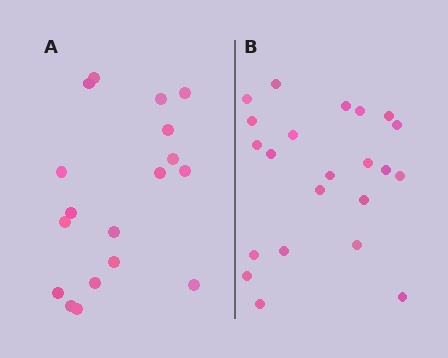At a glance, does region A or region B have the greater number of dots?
Region B (the right region) has more dots.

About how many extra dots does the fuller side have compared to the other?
Region B has about 4 more dots than region A.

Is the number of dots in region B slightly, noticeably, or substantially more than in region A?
Region B has only slightly more — the two regions are fairly close. The ratio is roughly 1.2 to 1.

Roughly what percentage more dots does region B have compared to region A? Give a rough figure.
About 20% more.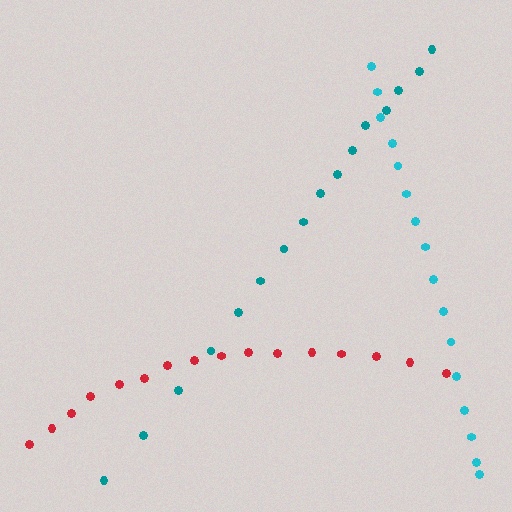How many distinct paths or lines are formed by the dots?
There are 3 distinct paths.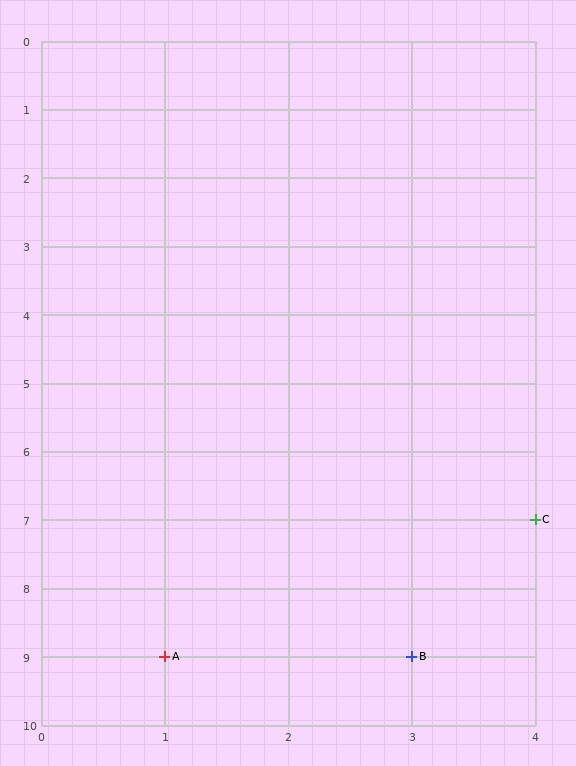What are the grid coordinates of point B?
Point B is at grid coordinates (3, 9).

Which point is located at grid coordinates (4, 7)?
Point C is at (4, 7).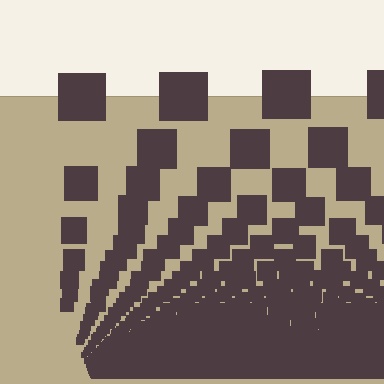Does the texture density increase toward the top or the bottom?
Density increases toward the bottom.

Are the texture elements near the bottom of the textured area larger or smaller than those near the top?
Smaller. The gradient is inverted — elements near the bottom are smaller and denser.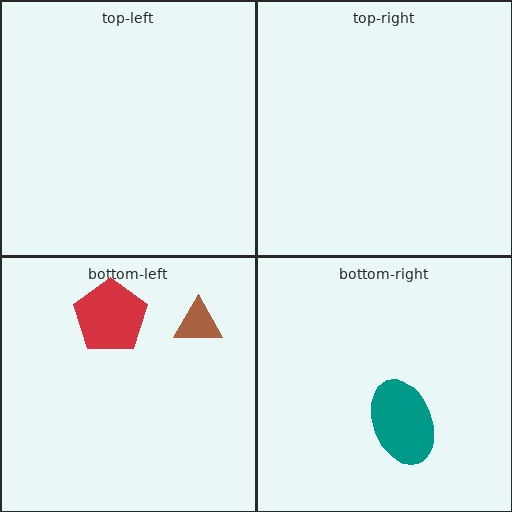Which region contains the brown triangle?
The bottom-left region.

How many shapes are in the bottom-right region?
1.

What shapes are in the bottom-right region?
The teal ellipse.